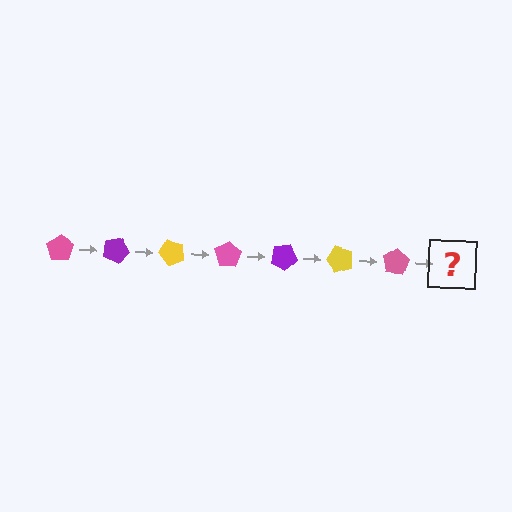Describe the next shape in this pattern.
It should be a purple pentagon, rotated 175 degrees from the start.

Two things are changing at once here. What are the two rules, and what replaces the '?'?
The two rules are that it rotates 25 degrees each step and the color cycles through pink, purple, and yellow. The '?' should be a purple pentagon, rotated 175 degrees from the start.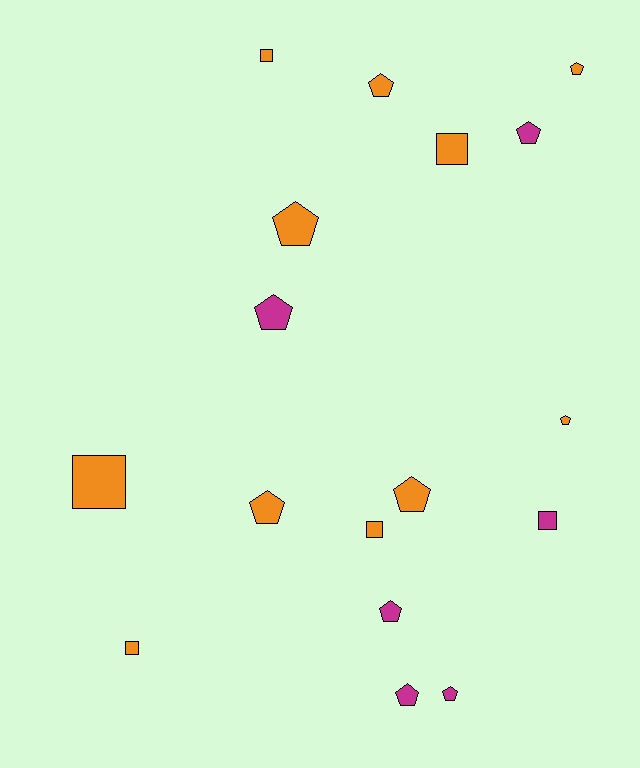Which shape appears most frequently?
Pentagon, with 11 objects.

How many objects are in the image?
There are 17 objects.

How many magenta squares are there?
There is 1 magenta square.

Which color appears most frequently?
Orange, with 11 objects.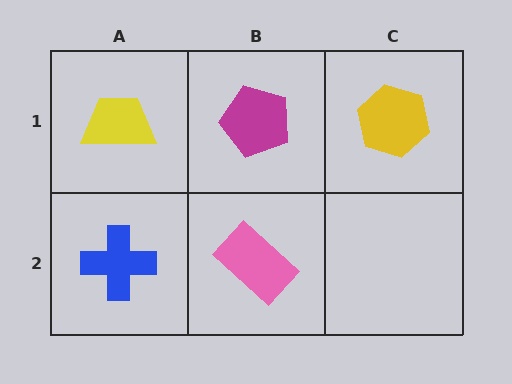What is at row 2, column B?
A pink rectangle.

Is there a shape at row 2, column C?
No, that cell is empty.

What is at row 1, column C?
A yellow hexagon.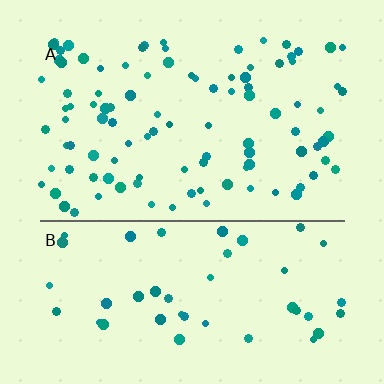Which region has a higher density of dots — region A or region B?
A (the top).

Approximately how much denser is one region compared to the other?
Approximately 2.1× — region A over region B.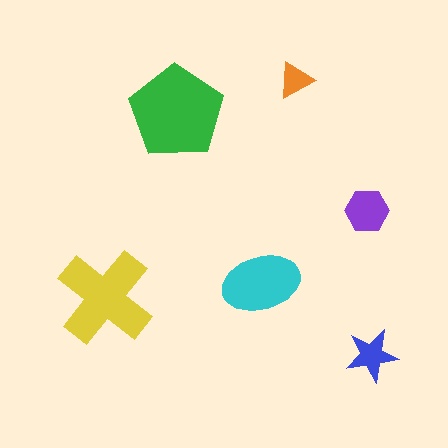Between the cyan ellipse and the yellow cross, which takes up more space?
The yellow cross.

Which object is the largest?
The green pentagon.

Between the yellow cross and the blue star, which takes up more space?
The yellow cross.